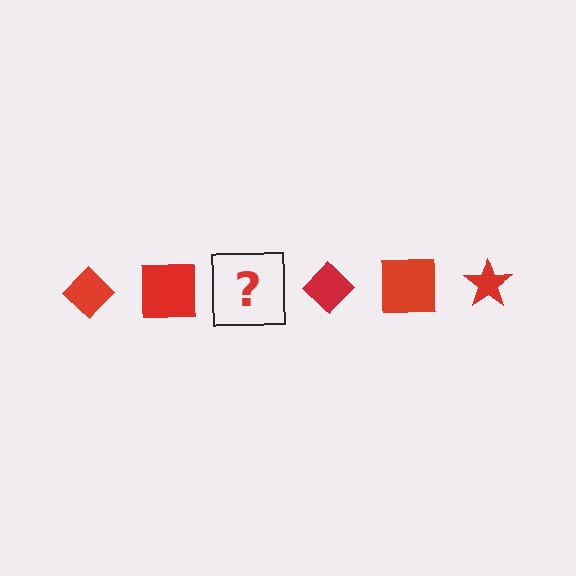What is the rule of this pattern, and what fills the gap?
The rule is that the pattern cycles through diamond, square, star shapes in red. The gap should be filled with a red star.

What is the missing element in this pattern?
The missing element is a red star.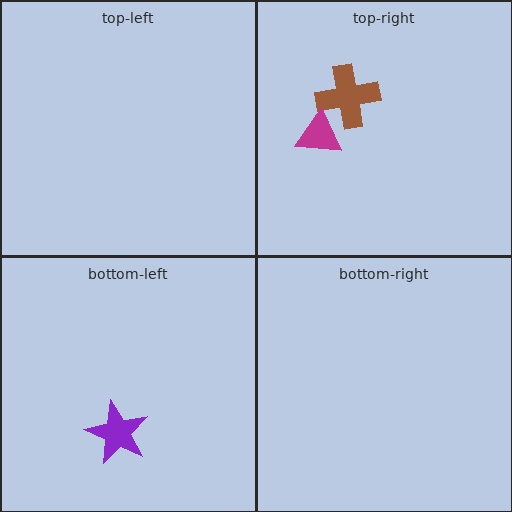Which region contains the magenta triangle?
The top-right region.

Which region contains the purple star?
The bottom-left region.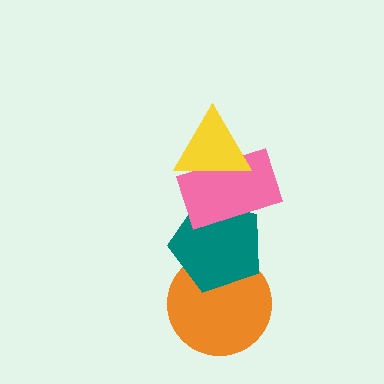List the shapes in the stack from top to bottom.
From top to bottom: the yellow triangle, the pink rectangle, the teal pentagon, the orange circle.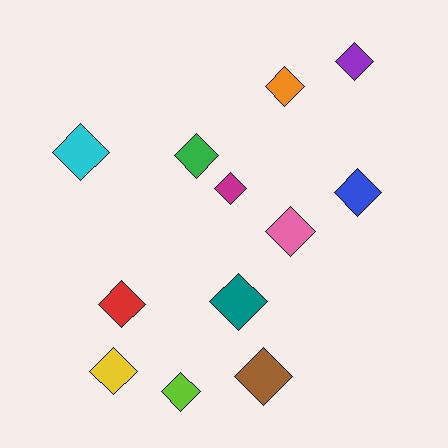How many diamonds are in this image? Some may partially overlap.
There are 12 diamonds.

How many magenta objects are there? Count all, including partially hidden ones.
There is 1 magenta object.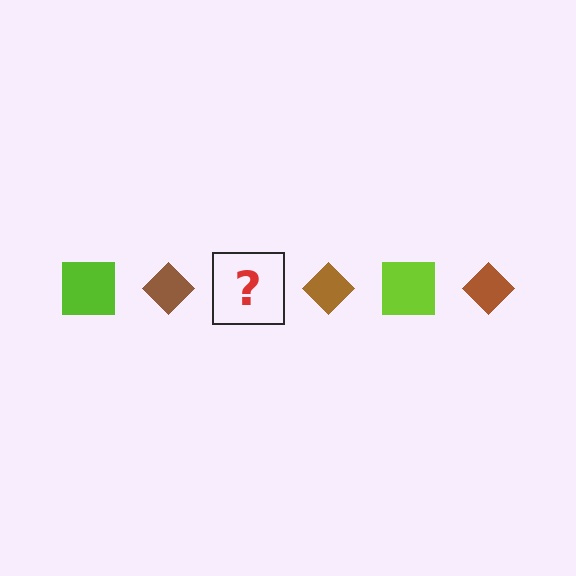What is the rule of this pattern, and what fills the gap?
The rule is that the pattern alternates between lime square and brown diamond. The gap should be filled with a lime square.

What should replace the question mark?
The question mark should be replaced with a lime square.